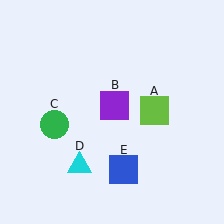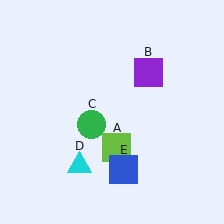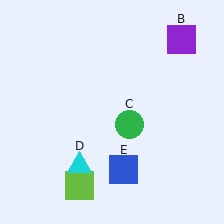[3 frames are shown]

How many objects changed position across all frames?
3 objects changed position: lime square (object A), purple square (object B), green circle (object C).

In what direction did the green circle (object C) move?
The green circle (object C) moved right.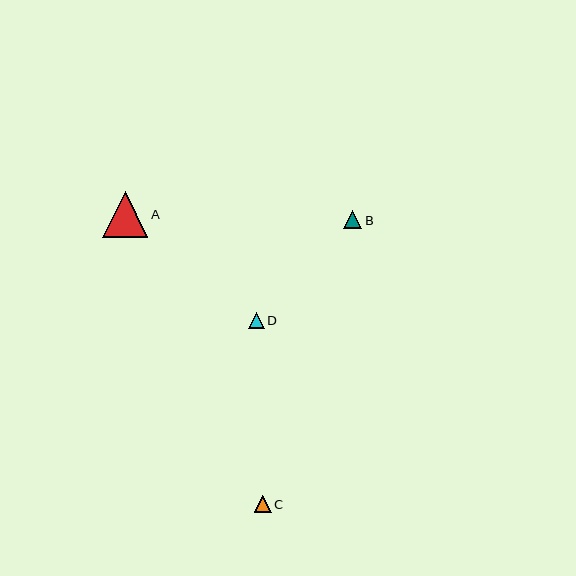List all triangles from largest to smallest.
From largest to smallest: A, B, C, D.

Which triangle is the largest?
Triangle A is the largest with a size of approximately 46 pixels.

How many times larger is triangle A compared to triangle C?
Triangle A is approximately 2.7 times the size of triangle C.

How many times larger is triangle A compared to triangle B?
Triangle A is approximately 2.5 times the size of triangle B.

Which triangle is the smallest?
Triangle D is the smallest with a size of approximately 15 pixels.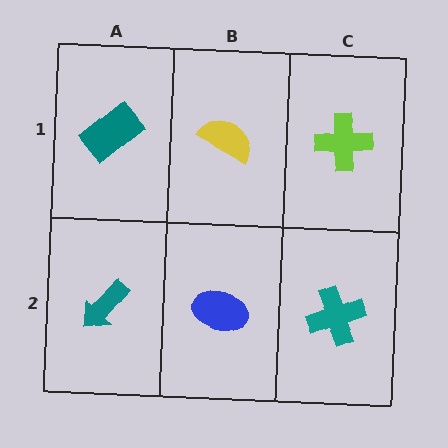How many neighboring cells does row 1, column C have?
2.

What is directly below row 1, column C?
A teal cross.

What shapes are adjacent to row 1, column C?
A teal cross (row 2, column C), a yellow semicircle (row 1, column B).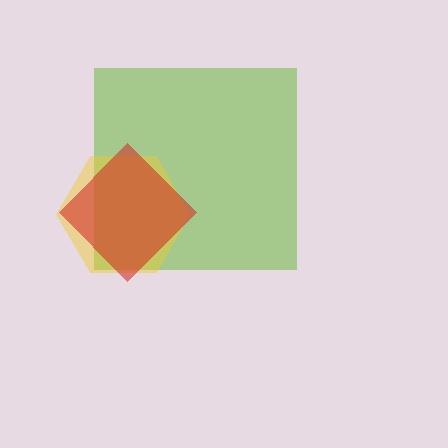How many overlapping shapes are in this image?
There are 3 overlapping shapes in the image.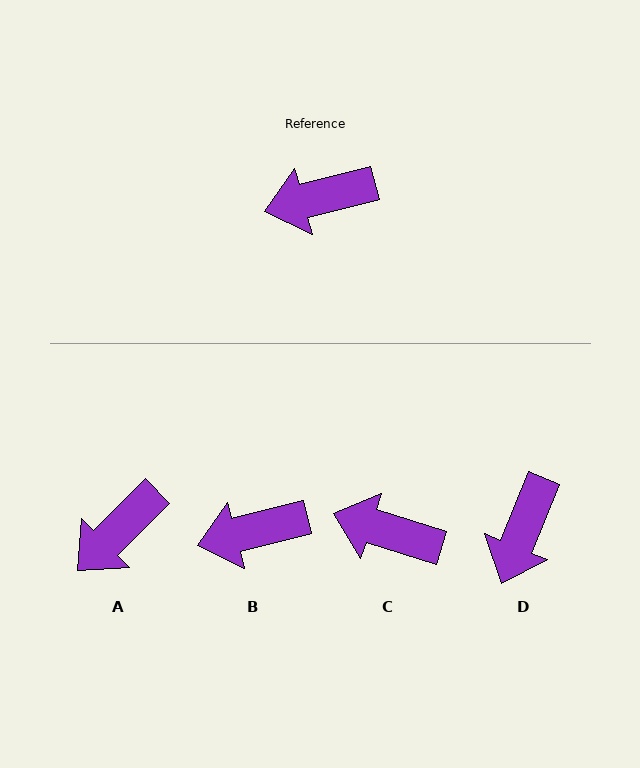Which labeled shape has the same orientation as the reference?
B.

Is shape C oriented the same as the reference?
No, it is off by about 32 degrees.